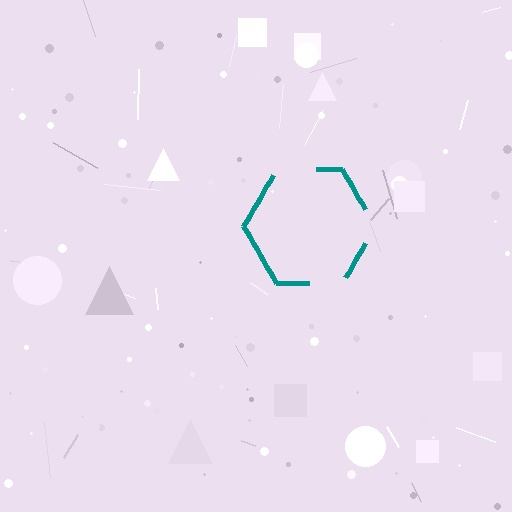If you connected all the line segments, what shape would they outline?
They would outline a hexagon.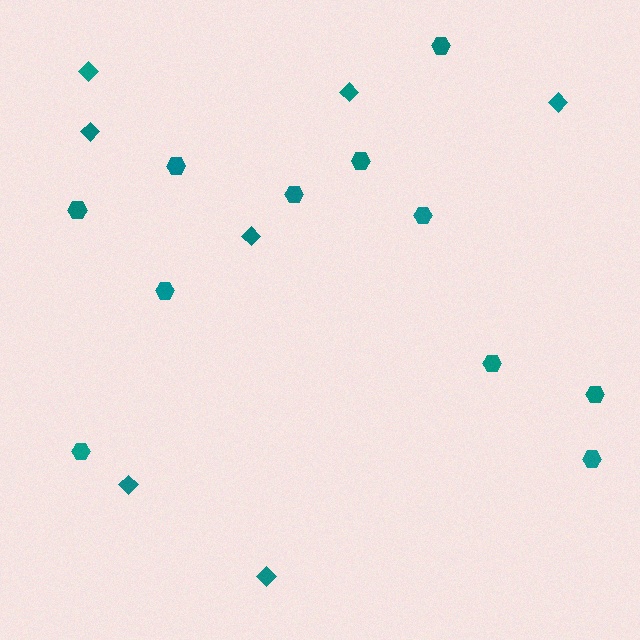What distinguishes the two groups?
There are 2 groups: one group of diamonds (7) and one group of hexagons (11).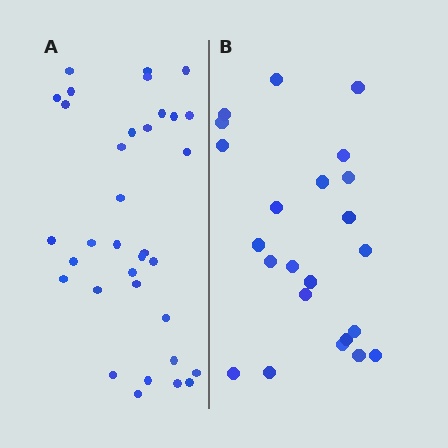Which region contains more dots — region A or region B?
Region A (the left region) has more dots.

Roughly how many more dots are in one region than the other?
Region A has roughly 12 or so more dots than region B.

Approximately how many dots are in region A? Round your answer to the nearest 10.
About 30 dots. (The exact count is 34, which rounds to 30.)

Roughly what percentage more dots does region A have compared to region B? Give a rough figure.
About 50% more.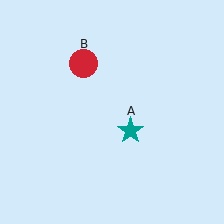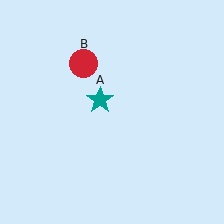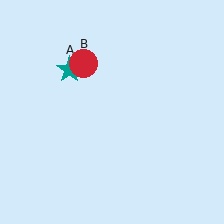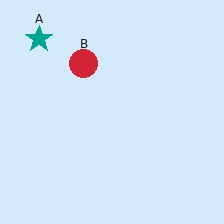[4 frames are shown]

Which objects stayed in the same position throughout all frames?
Red circle (object B) remained stationary.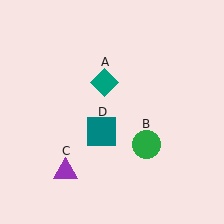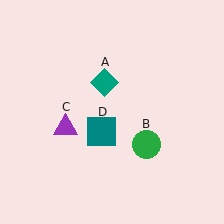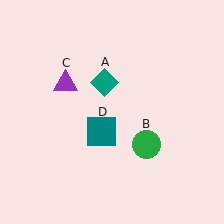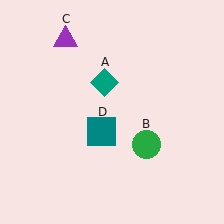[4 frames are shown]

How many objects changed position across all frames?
1 object changed position: purple triangle (object C).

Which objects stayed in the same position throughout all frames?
Teal diamond (object A) and green circle (object B) and teal square (object D) remained stationary.